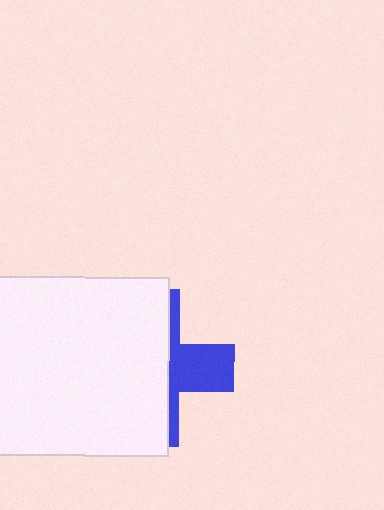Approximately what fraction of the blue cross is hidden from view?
Roughly 67% of the blue cross is hidden behind the white rectangle.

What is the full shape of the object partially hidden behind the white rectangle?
The partially hidden object is a blue cross.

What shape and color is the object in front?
The object in front is a white rectangle.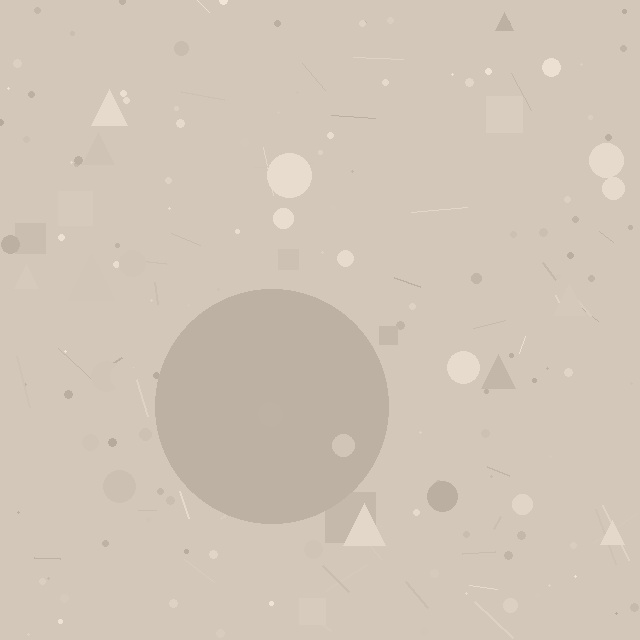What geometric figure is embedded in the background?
A circle is embedded in the background.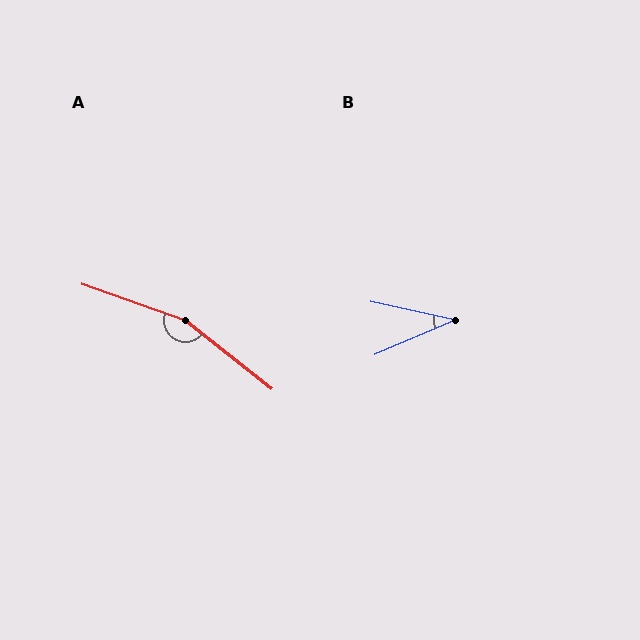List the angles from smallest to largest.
B (36°), A (161°).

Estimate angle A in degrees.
Approximately 161 degrees.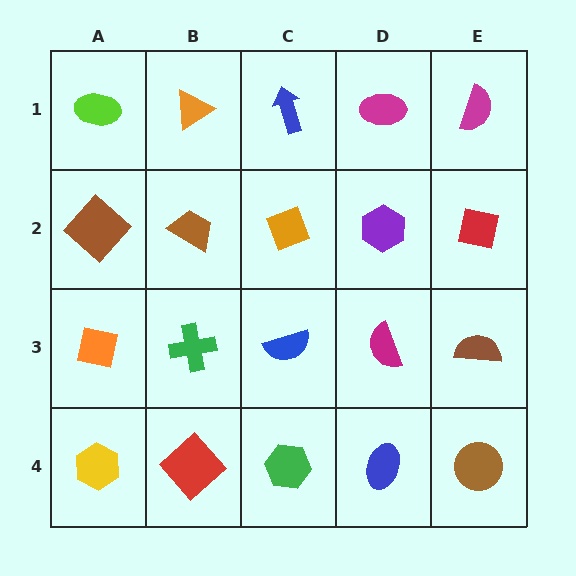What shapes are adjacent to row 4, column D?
A magenta semicircle (row 3, column D), a green hexagon (row 4, column C), a brown circle (row 4, column E).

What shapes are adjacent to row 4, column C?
A blue semicircle (row 3, column C), a red diamond (row 4, column B), a blue ellipse (row 4, column D).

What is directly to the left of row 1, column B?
A lime ellipse.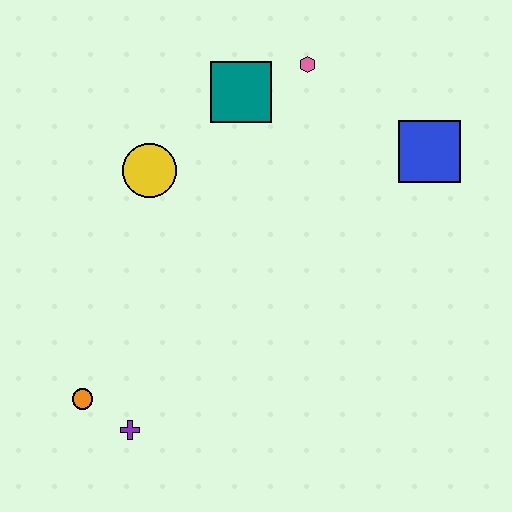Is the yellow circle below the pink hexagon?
Yes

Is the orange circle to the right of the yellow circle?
No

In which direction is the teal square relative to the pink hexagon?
The teal square is to the left of the pink hexagon.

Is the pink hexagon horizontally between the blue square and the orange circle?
Yes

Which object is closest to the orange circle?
The purple cross is closest to the orange circle.